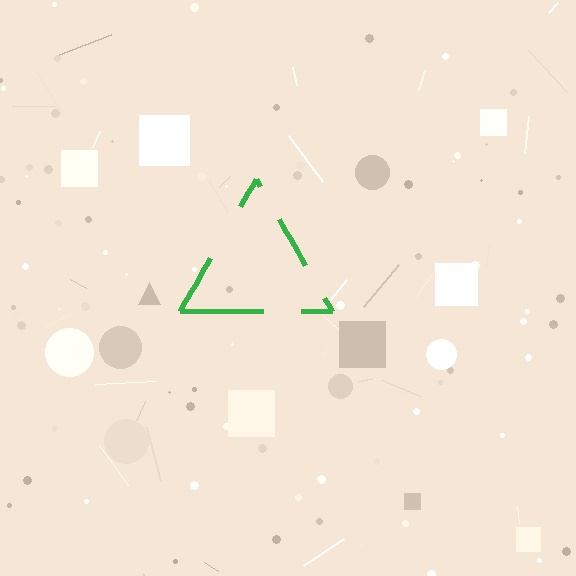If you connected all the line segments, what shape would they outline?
They would outline a triangle.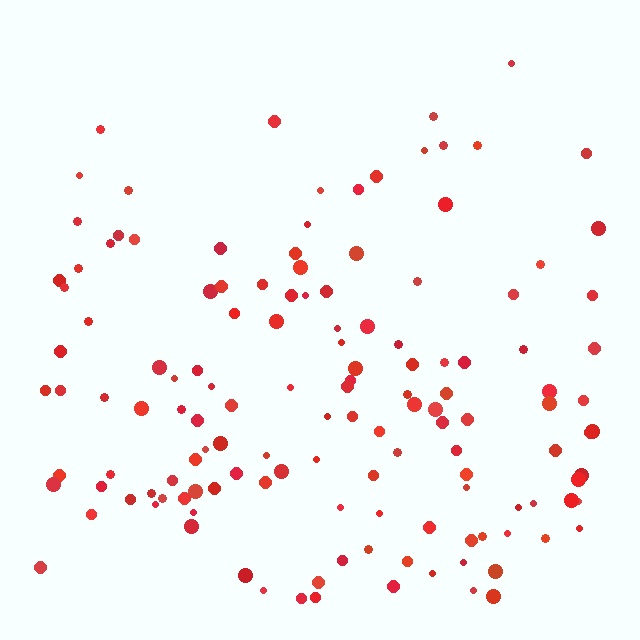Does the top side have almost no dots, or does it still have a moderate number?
Still a moderate number, just noticeably fewer than the bottom.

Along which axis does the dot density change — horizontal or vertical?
Vertical.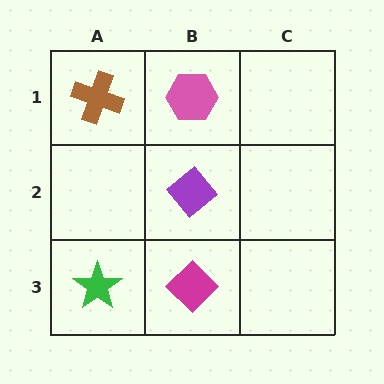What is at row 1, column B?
A pink hexagon.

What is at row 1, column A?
A brown cross.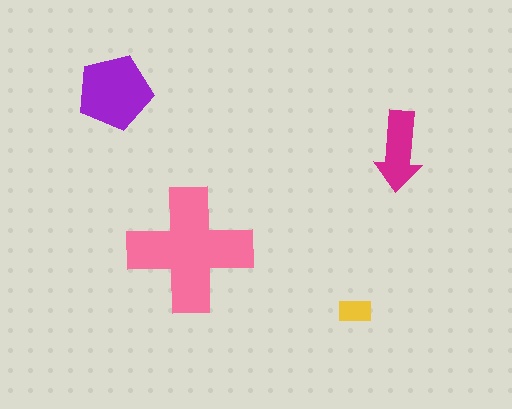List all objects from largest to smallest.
The pink cross, the purple pentagon, the magenta arrow, the yellow rectangle.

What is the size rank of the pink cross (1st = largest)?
1st.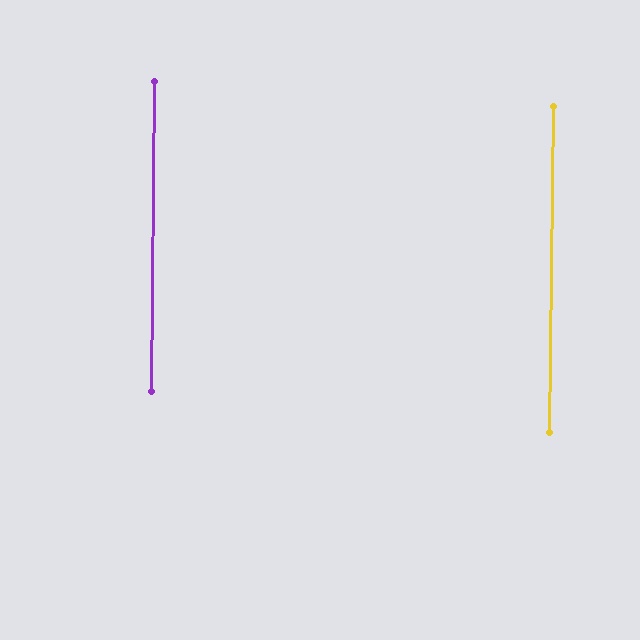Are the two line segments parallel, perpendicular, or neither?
Parallel — their directions differ by only 0.2°.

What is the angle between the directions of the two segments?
Approximately 0 degrees.